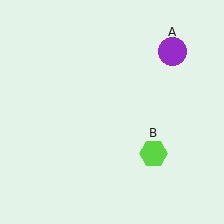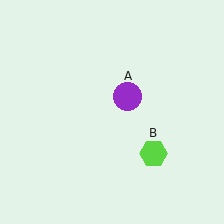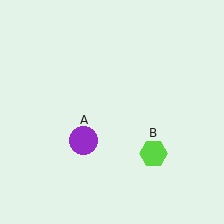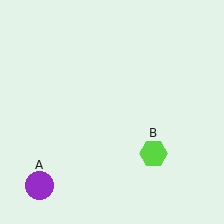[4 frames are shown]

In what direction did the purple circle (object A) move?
The purple circle (object A) moved down and to the left.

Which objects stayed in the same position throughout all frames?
Lime hexagon (object B) remained stationary.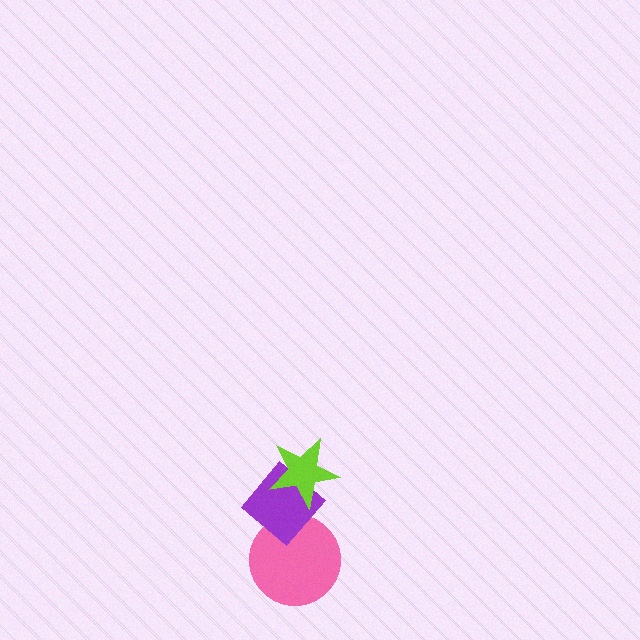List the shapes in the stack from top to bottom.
From top to bottom: the lime star, the purple diamond, the pink circle.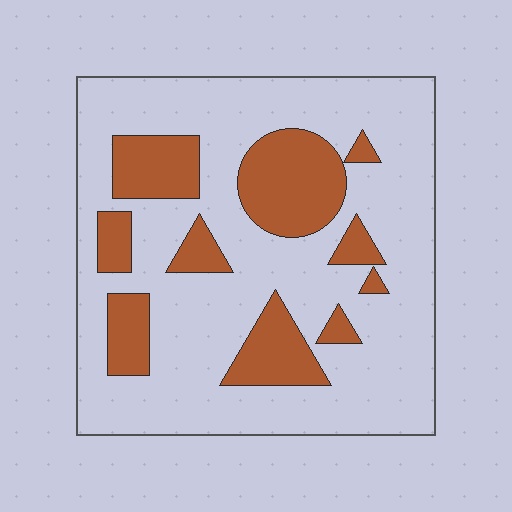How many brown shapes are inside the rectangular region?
10.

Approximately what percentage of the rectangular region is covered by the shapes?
Approximately 25%.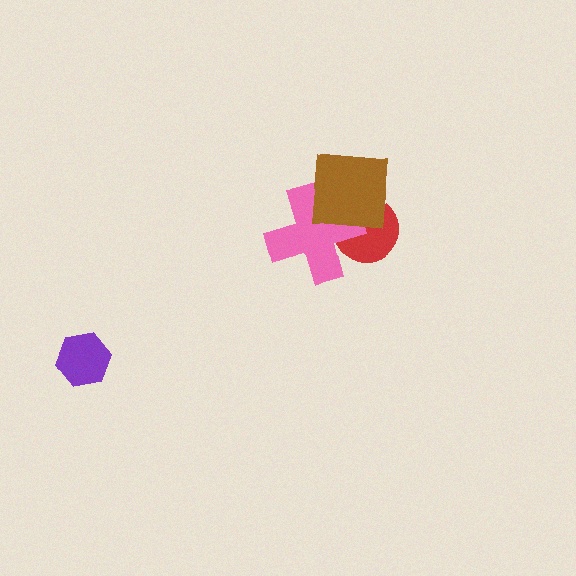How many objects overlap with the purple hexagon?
0 objects overlap with the purple hexagon.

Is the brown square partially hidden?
No, no other shape covers it.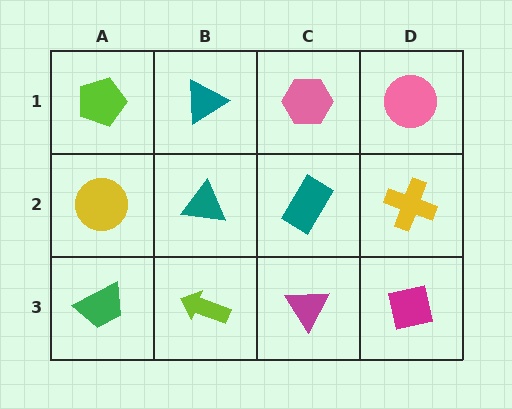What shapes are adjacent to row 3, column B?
A teal triangle (row 2, column B), a green trapezoid (row 3, column A), a magenta triangle (row 3, column C).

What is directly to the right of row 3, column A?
A lime arrow.